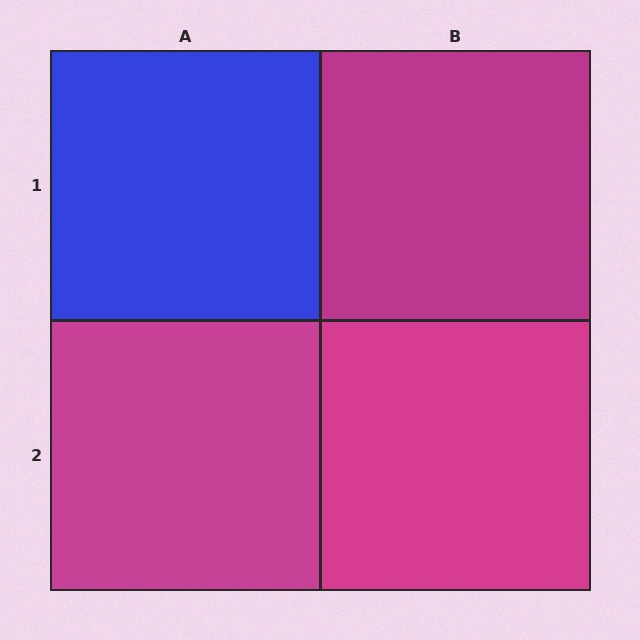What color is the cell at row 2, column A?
Magenta.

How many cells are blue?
1 cell is blue.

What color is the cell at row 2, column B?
Magenta.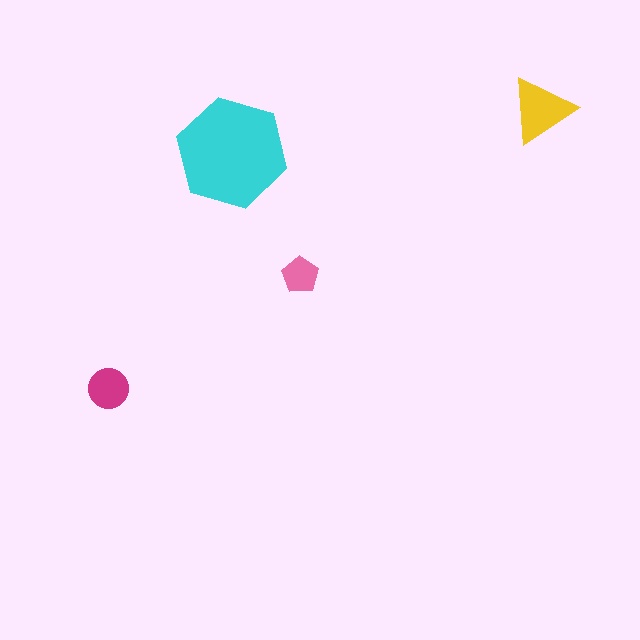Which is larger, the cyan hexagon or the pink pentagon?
The cyan hexagon.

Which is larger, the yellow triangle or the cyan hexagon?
The cyan hexagon.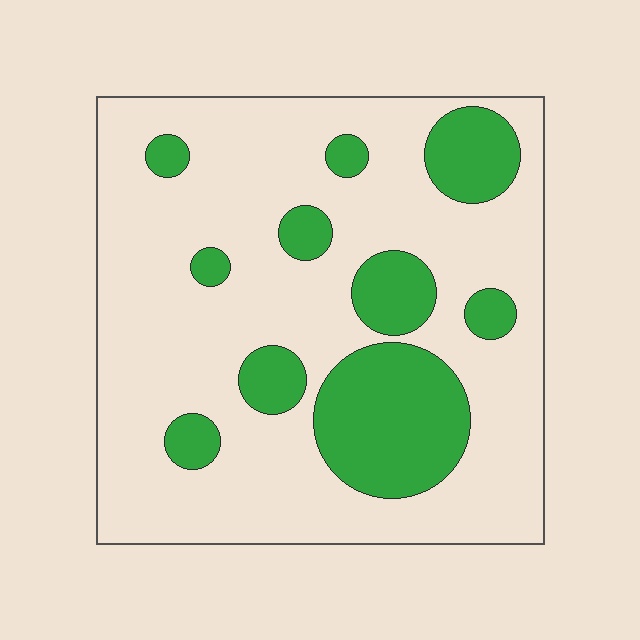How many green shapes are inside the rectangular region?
10.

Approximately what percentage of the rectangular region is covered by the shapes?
Approximately 25%.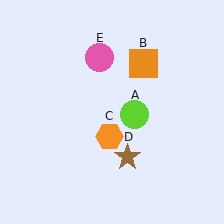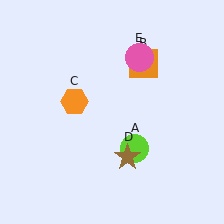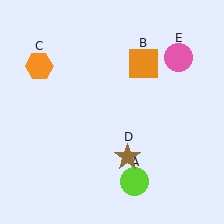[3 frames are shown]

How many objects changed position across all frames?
3 objects changed position: lime circle (object A), orange hexagon (object C), pink circle (object E).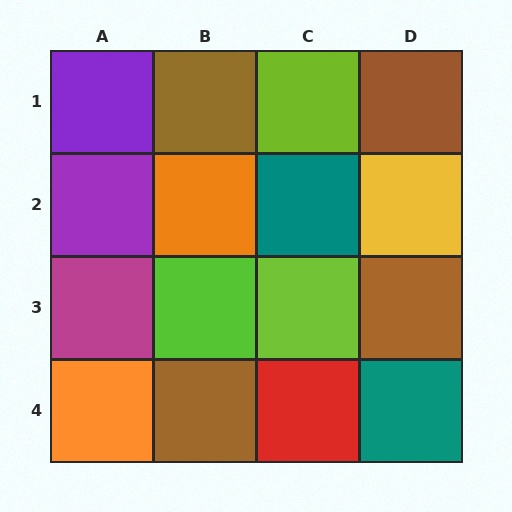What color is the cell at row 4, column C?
Red.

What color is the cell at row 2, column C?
Teal.